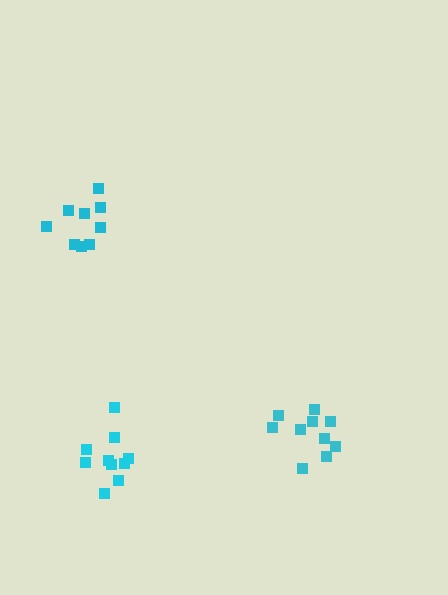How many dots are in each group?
Group 1: 10 dots, Group 2: 10 dots, Group 3: 9 dots (29 total).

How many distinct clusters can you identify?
There are 3 distinct clusters.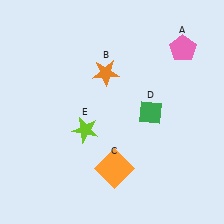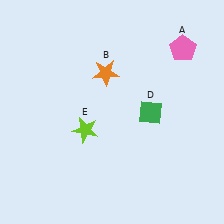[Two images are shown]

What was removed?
The orange square (C) was removed in Image 2.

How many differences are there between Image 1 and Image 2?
There is 1 difference between the two images.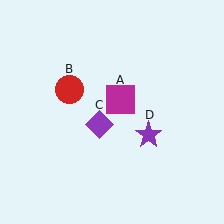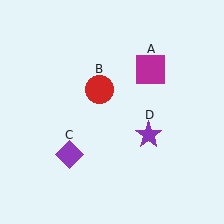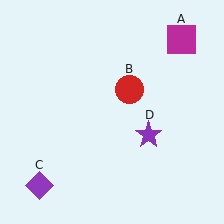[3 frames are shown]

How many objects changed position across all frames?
3 objects changed position: magenta square (object A), red circle (object B), purple diamond (object C).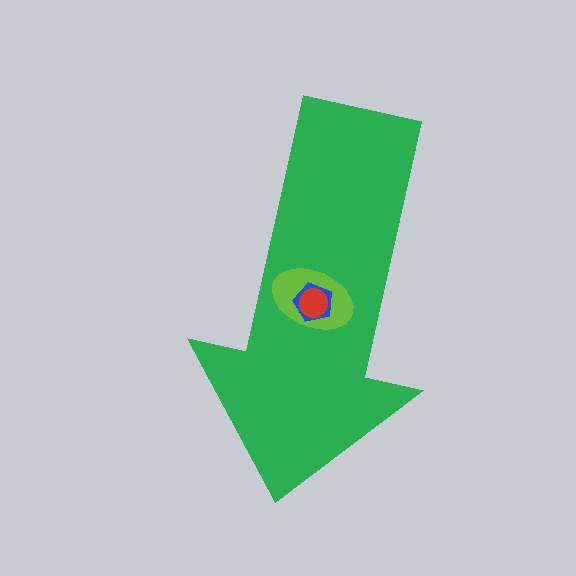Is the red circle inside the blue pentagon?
Yes.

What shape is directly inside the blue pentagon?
The red circle.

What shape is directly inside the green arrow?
The lime ellipse.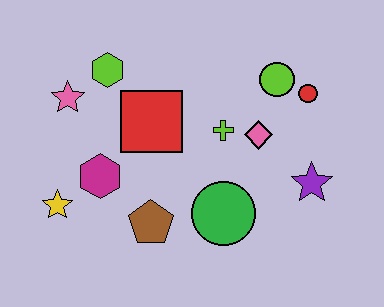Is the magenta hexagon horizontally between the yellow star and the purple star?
Yes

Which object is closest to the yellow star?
The magenta hexagon is closest to the yellow star.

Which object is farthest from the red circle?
The yellow star is farthest from the red circle.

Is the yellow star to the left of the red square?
Yes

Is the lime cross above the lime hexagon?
No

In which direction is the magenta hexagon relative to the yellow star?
The magenta hexagon is to the right of the yellow star.